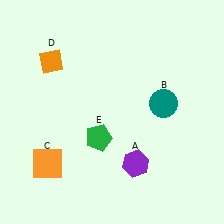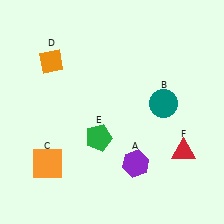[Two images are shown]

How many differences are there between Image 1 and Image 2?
There is 1 difference between the two images.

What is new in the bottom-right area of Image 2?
A red triangle (F) was added in the bottom-right area of Image 2.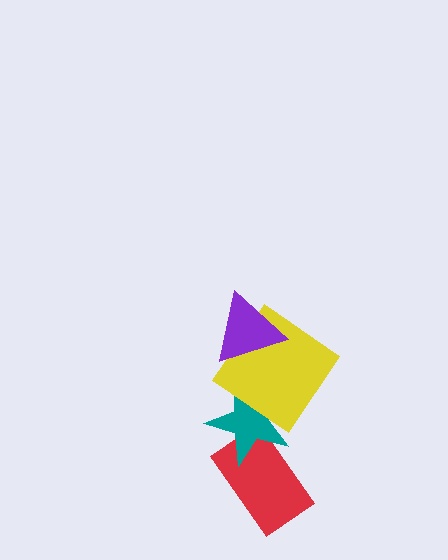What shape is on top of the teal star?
The yellow diamond is on top of the teal star.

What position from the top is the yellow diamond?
The yellow diamond is 2nd from the top.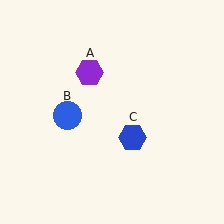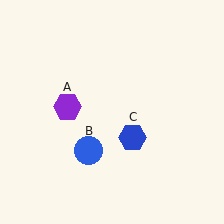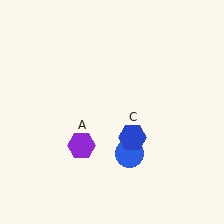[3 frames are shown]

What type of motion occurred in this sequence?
The purple hexagon (object A), blue circle (object B) rotated counterclockwise around the center of the scene.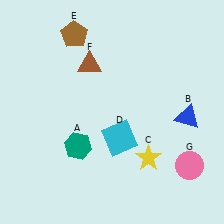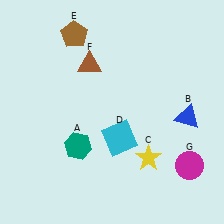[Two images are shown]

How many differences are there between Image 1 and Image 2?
There is 1 difference between the two images.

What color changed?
The circle (G) changed from pink in Image 1 to magenta in Image 2.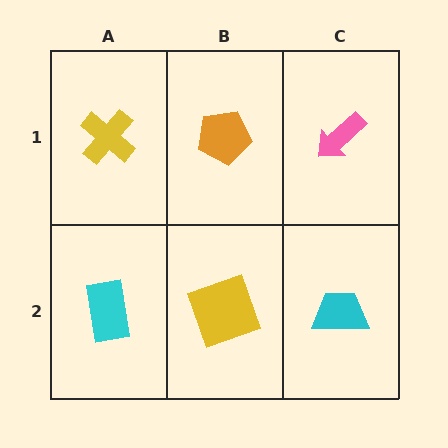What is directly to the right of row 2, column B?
A cyan trapezoid.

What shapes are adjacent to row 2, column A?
A yellow cross (row 1, column A), a yellow square (row 2, column B).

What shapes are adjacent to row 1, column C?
A cyan trapezoid (row 2, column C), an orange pentagon (row 1, column B).